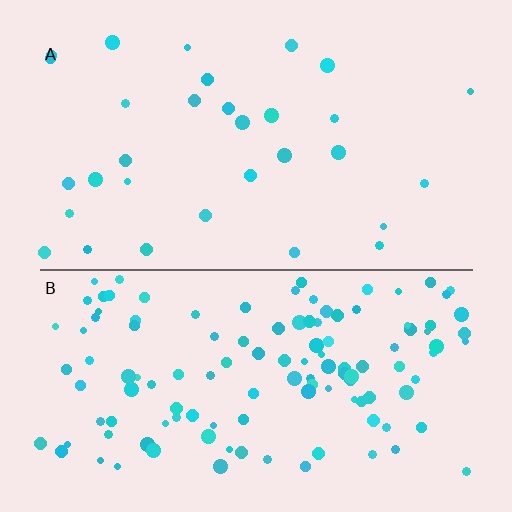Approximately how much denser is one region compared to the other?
Approximately 4.0× — region B over region A.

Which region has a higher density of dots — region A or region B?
B (the bottom).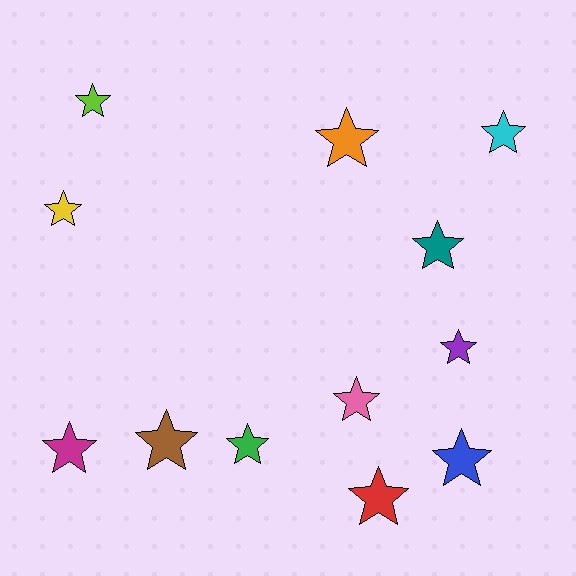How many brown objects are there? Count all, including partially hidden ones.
There is 1 brown object.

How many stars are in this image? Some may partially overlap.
There are 12 stars.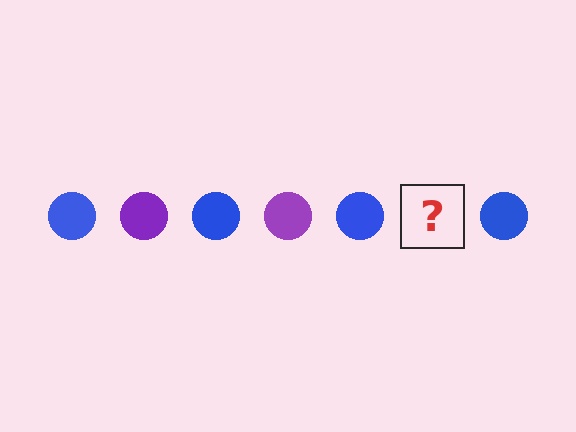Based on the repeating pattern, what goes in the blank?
The blank should be a purple circle.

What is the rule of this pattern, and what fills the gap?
The rule is that the pattern cycles through blue, purple circles. The gap should be filled with a purple circle.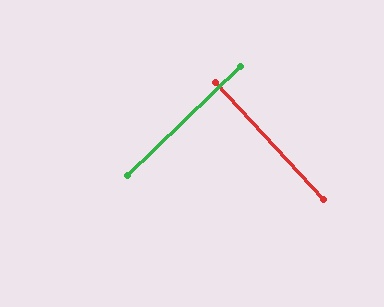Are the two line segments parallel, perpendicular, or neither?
Perpendicular — they meet at approximately 88°.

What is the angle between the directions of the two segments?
Approximately 88 degrees.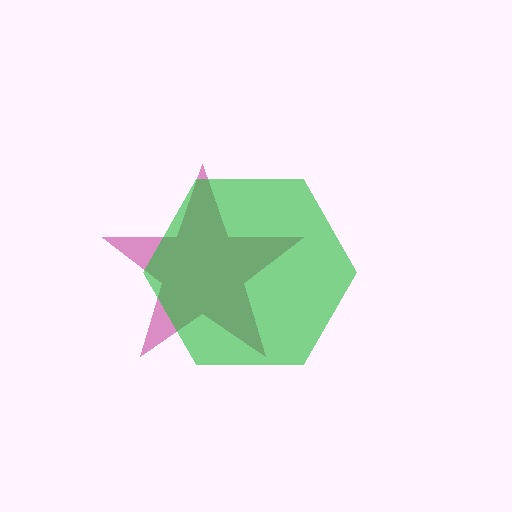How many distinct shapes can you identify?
There are 2 distinct shapes: a magenta star, a green hexagon.